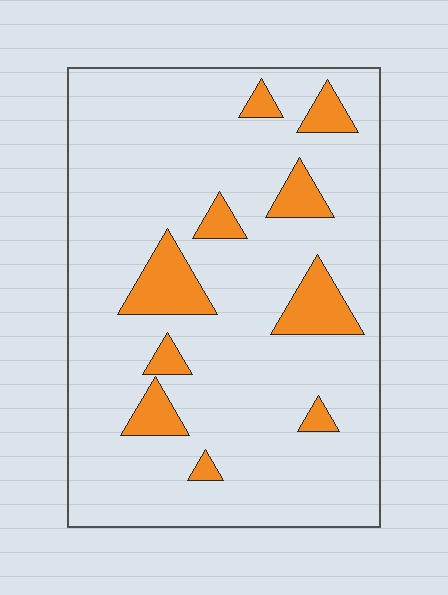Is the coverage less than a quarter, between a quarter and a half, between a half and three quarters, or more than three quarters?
Less than a quarter.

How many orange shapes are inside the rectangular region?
10.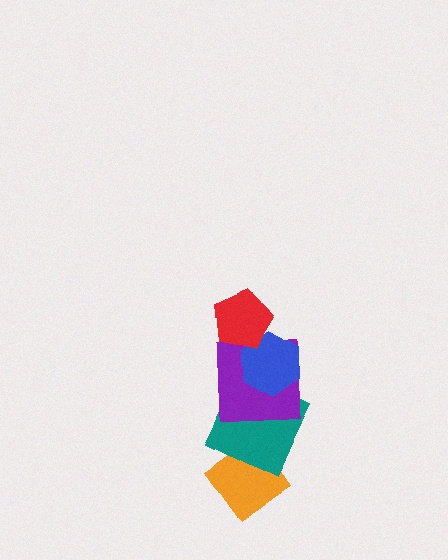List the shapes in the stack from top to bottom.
From top to bottom: the red pentagon, the blue hexagon, the purple square, the teal square, the orange diamond.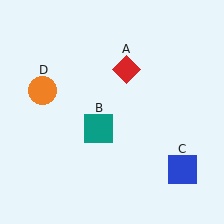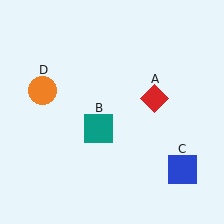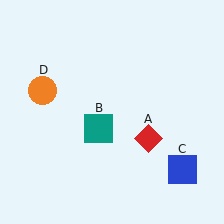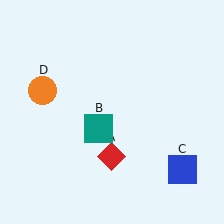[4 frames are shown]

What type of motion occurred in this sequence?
The red diamond (object A) rotated clockwise around the center of the scene.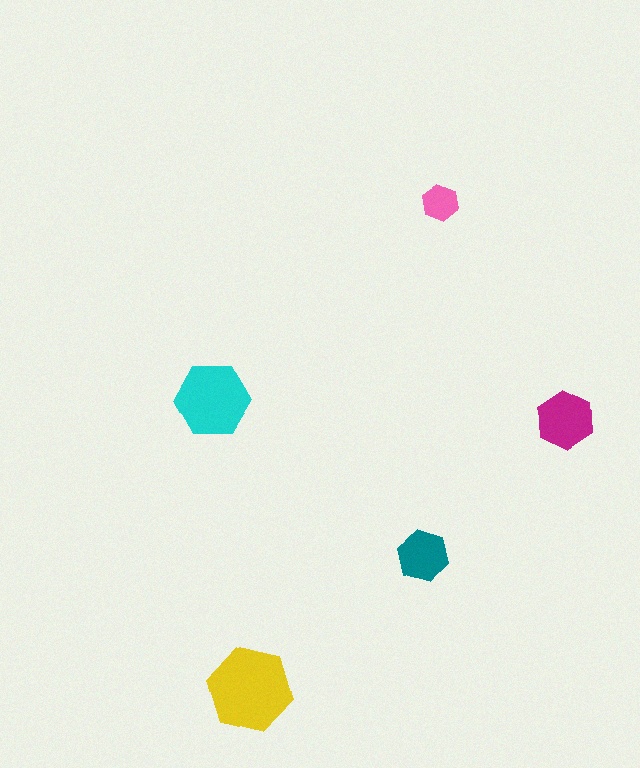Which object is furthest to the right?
The magenta hexagon is rightmost.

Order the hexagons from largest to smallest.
the yellow one, the cyan one, the magenta one, the teal one, the pink one.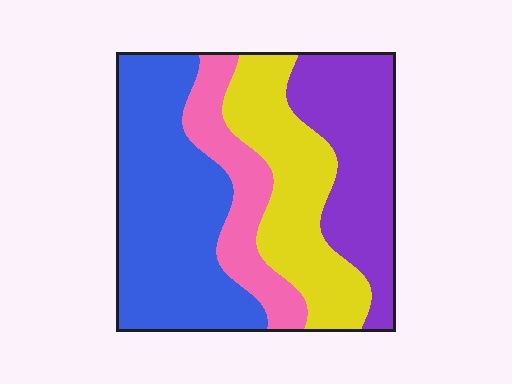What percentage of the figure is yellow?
Yellow covers about 25% of the figure.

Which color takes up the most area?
Blue, at roughly 35%.